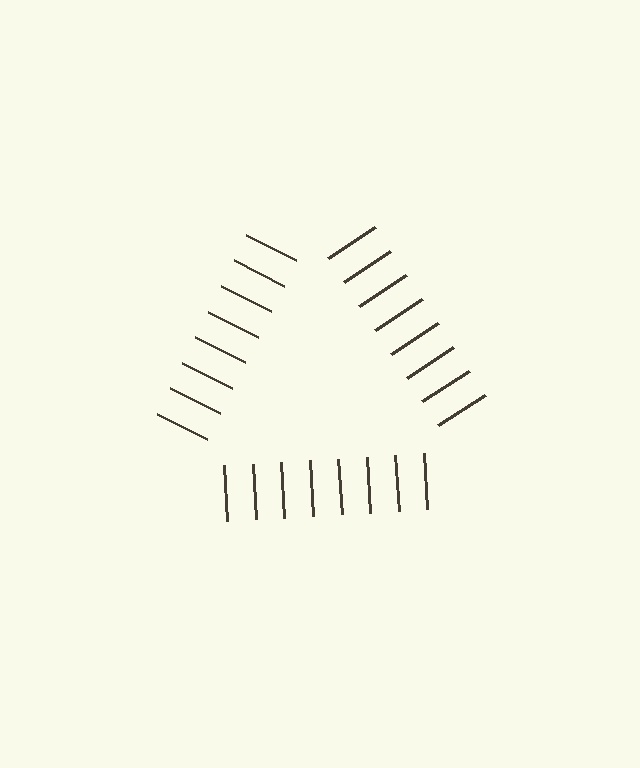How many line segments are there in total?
24 — 8 along each of the 3 edges.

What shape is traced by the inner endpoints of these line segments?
An illusory triangle — the line segments terminate on its edges but no continuous stroke is drawn.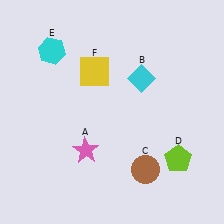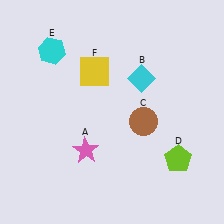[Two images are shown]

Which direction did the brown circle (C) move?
The brown circle (C) moved up.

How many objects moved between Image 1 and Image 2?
1 object moved between the two images.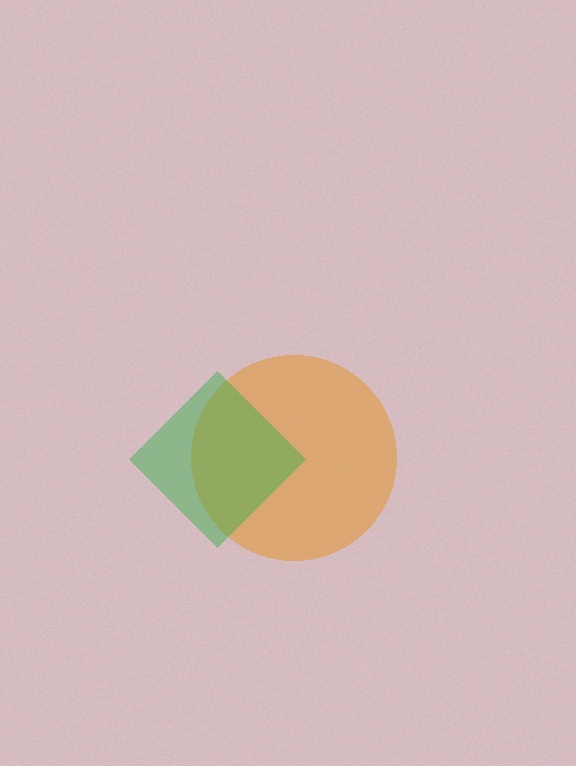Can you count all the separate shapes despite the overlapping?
Yes, there are 2 separate shapes.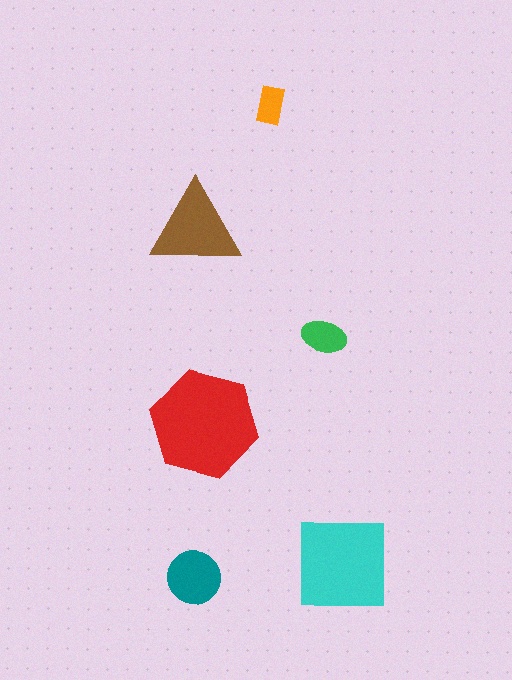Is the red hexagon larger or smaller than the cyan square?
Larger.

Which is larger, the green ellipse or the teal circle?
The teal circle.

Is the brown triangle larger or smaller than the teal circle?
Larger.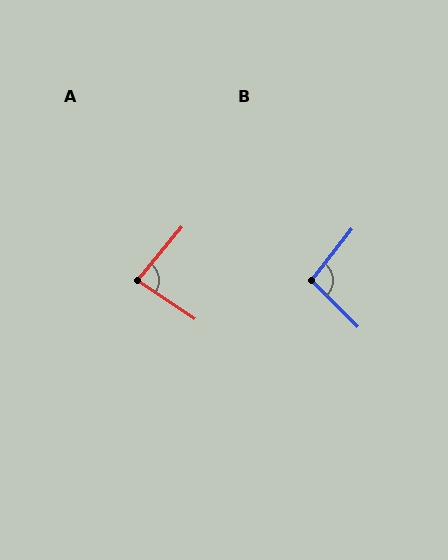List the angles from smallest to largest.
A (83°), B (97°).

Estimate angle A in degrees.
Approximately 83 degrees.